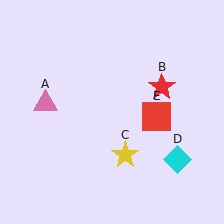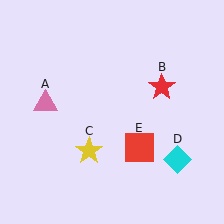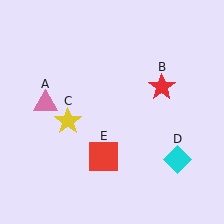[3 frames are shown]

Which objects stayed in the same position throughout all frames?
Pink triangle (object A) and red star (object B) and cyan diamond (object D) remained stationary.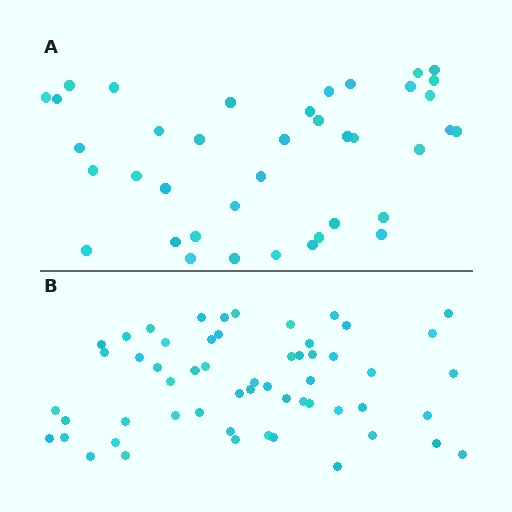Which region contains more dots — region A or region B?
Region B (the bottom region) has more dots.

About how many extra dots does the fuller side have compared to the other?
Region B has approximately 15 more dots than region A.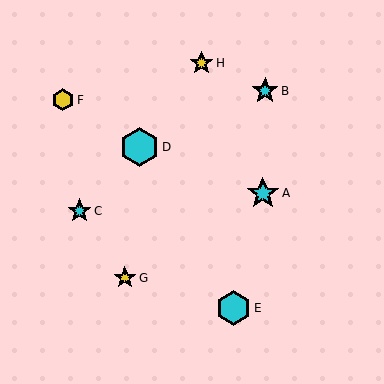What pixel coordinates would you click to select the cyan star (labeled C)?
Click at (80, 211) to select the cyan star C.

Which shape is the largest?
The cyan hexagon (labeled D) is the largest.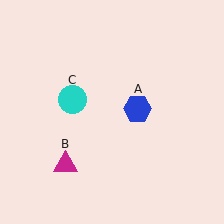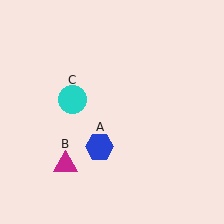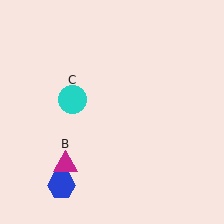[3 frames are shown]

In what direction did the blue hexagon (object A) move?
The blue hexagon (object A) moved down and to the left.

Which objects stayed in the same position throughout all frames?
Magenta triangle (object B) and cyan circle (object C) remained stationary.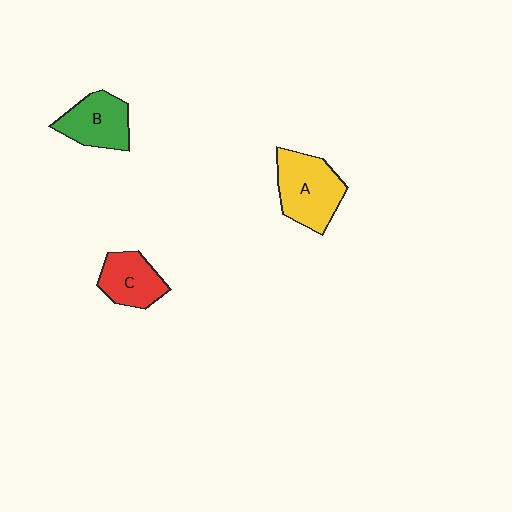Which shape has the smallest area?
Shape C (red).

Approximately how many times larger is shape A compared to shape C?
Approximately 1.4 times.